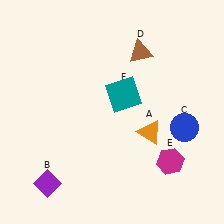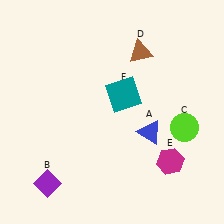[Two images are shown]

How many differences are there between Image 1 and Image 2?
There are 2 differences between the two images.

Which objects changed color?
A changed from orange to blue. C changed from blue to lime.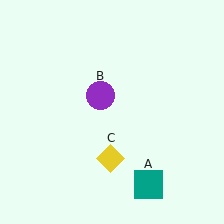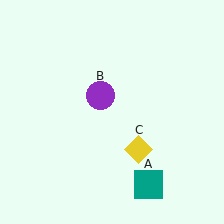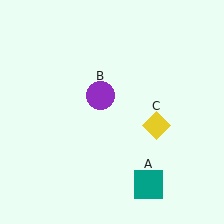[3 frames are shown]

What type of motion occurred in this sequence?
The yellow diamond (object C) rotated counterclockwise around the center of the scene.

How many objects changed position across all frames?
1 object changed position: yellow diamond (object C).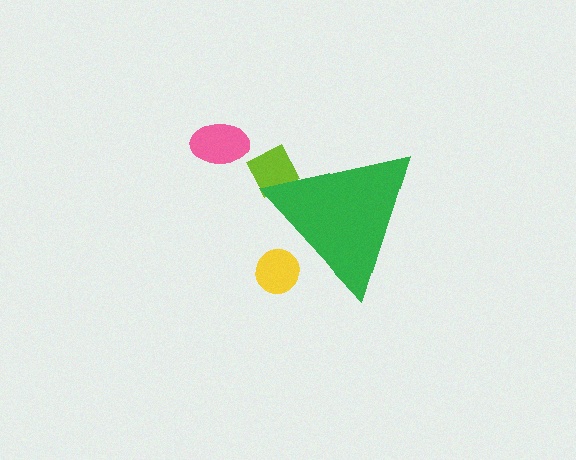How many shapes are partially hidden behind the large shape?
2 shapes are partially hidden.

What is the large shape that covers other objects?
A green triangle.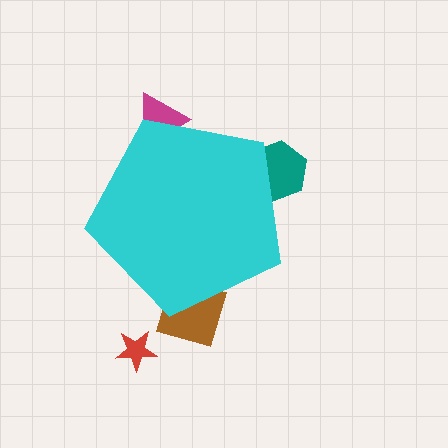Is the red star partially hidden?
No, the red star is fully visible.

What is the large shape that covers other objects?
A cyan pentagon.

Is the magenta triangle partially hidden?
Yes, the magenta triangle is partially hidden behind the cyan pentagon.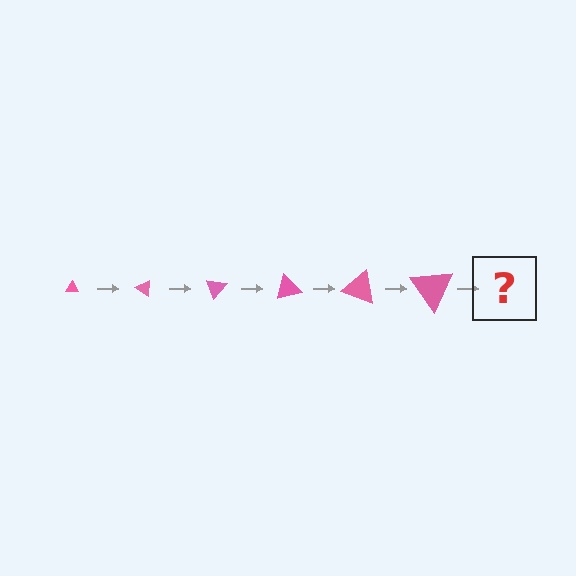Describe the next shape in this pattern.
It should be a triangle, larger than the previous one and rotated 210 degrees from the start.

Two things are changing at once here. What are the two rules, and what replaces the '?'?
The two rules are that the triangle grows larger each step and it rotates 35 degrees each step. The '?' should be a triangle, larger than the previous one and rotated 210 degrees from the start.